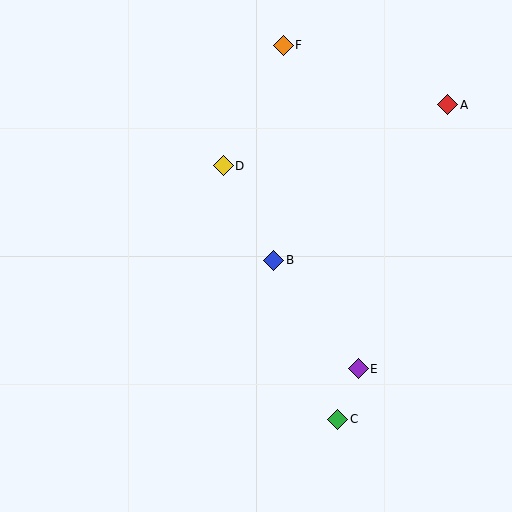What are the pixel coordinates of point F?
Point F is at (283, 45).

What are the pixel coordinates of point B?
Point B is at (274, 260).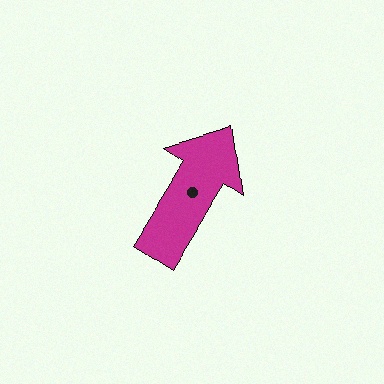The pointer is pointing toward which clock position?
Roughly 1 o'clock.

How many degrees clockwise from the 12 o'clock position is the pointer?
Approximately 32 degrees.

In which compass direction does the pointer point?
Northeast.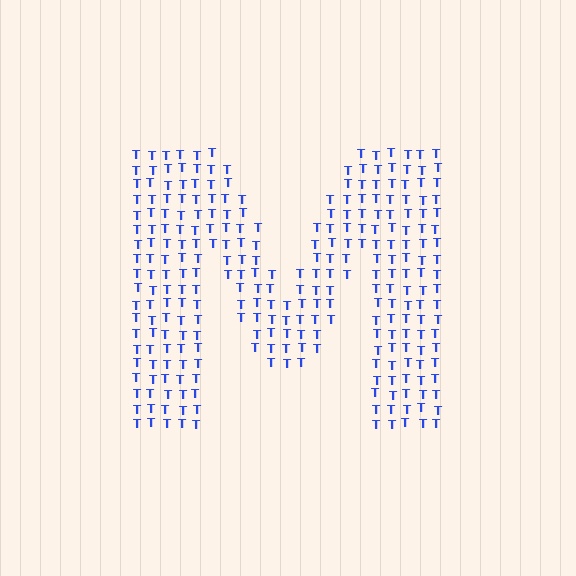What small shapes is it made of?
It is made of small letter T's.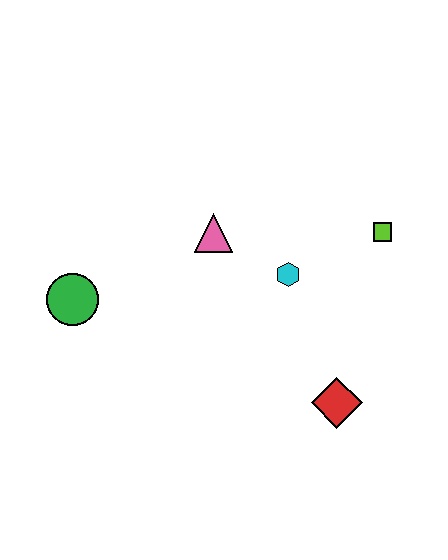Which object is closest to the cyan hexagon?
The pink triangle is closest to the cyan hexagon.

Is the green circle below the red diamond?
No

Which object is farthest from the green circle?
The lime square is farthest from the green circle.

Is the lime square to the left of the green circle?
No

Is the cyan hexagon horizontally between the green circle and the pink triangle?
No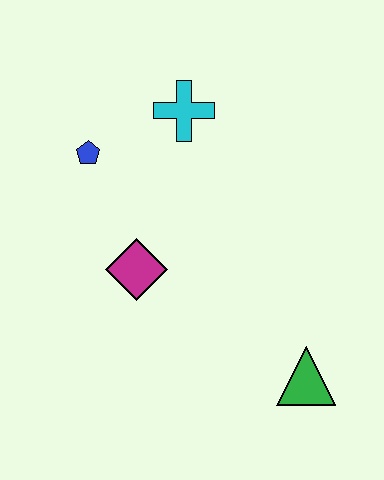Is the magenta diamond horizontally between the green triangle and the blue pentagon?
Yes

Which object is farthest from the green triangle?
The blue pentagon is farthest from the green triangle.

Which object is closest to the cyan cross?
The blue pentagon is closest to the cyan cross.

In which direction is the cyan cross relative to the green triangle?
The cyan cross is above the green triangle.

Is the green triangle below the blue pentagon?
Yes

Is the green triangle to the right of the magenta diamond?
Yes